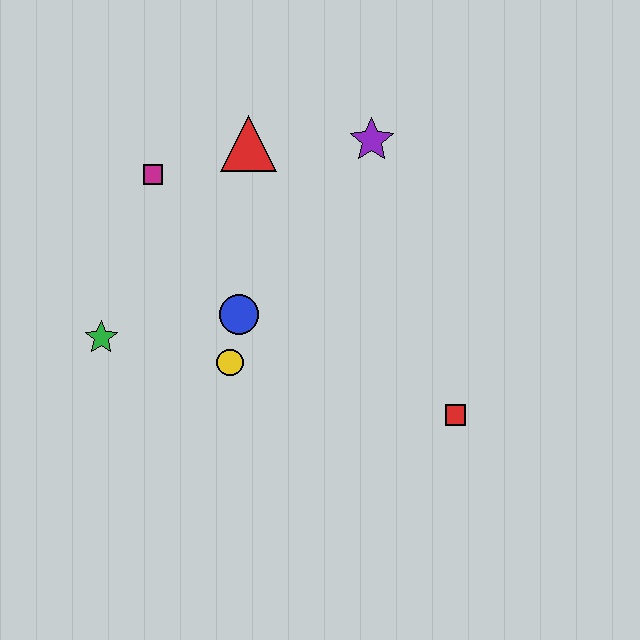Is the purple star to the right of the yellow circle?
Yes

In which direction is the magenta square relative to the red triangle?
The magenta square is to the left of the red triangle.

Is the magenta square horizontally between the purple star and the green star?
Yes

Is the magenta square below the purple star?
Yes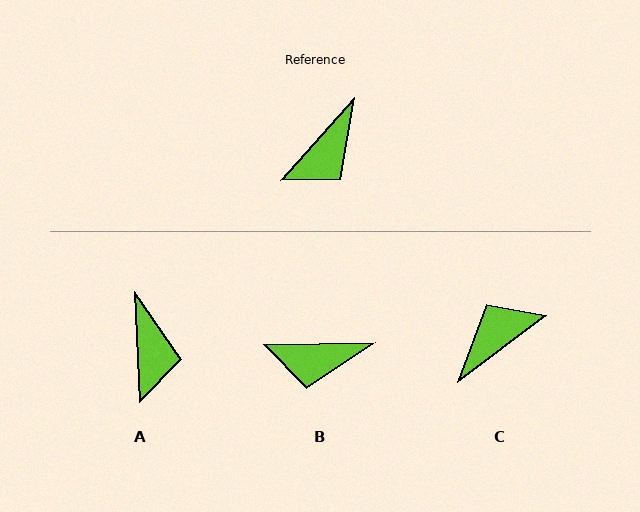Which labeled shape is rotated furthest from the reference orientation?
C, about 169 degrees away.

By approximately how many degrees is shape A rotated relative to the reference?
Approximately 44 degrees counter-clockwise.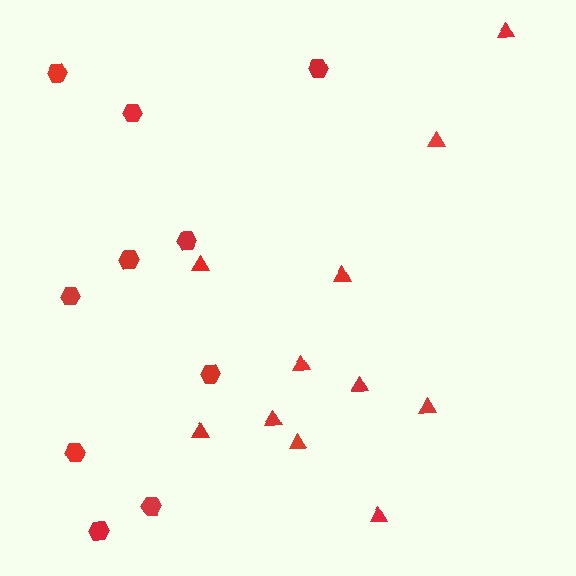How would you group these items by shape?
There are 2 groups: one group of hexagons (10) and one group of triangles (11).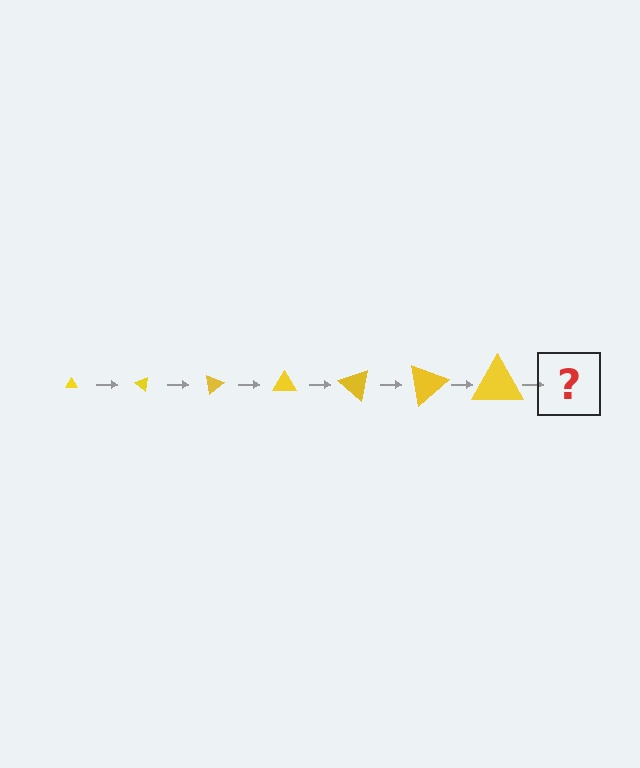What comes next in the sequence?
The next element should be a triangle, larger than the previous one and rotated 280 degrees from the start.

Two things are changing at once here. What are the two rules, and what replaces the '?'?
The two rules are that the triangle grows larger each step and it rotates 40 degrees each step. The '?' should be a triangle, larger than the previous one and rotated 280 degrees from the start.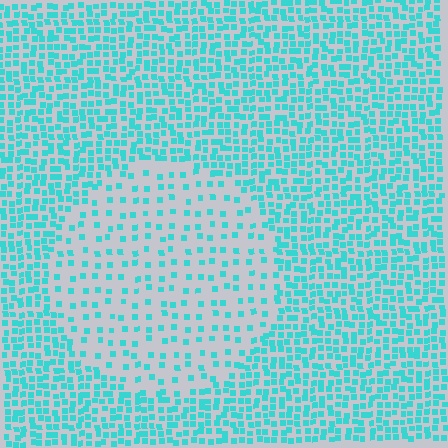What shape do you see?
I see a circle.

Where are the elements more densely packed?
The elements are more densely packed outside the circle boundary.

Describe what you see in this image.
The image contains small cyan elements arranged at two different densities. A circle-shaped region is visible where the elements are less densely packed than the surrounding area.